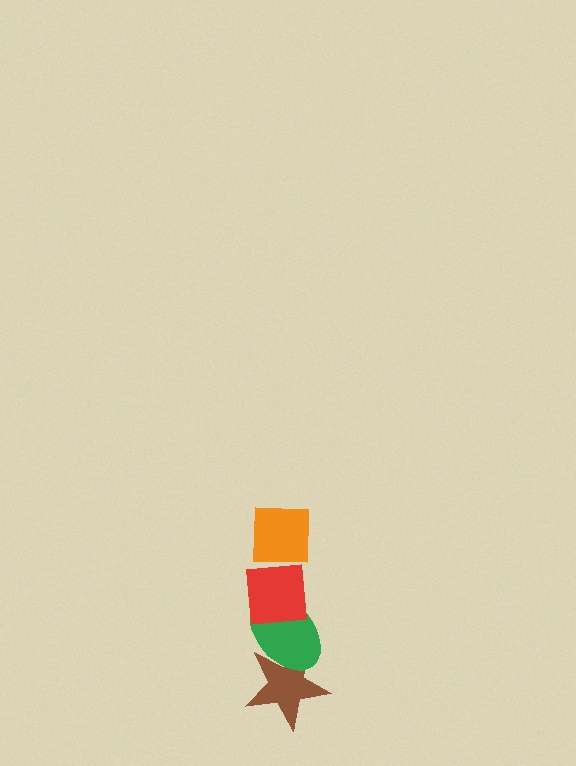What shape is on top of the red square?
The orange square is on top of the red square.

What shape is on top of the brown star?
The green ellipse is on top of the brown star.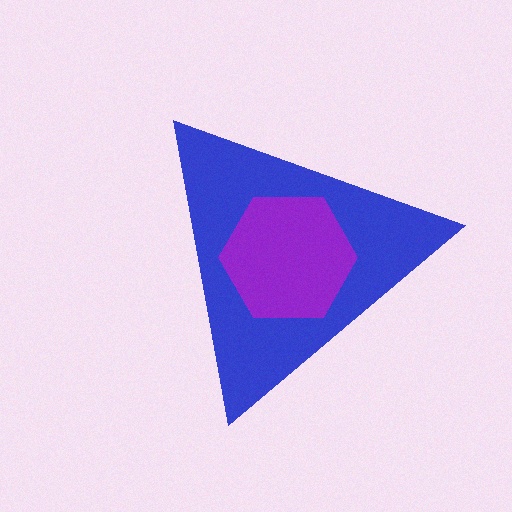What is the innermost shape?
The purple hexagon.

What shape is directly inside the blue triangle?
The purple hexagon.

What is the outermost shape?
The blue triangle.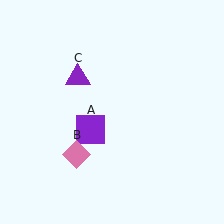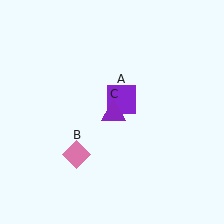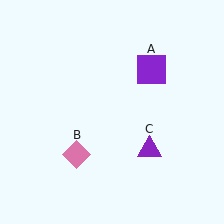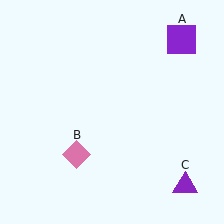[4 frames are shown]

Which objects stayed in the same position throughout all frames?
Pink diamond (object B) remained stationary.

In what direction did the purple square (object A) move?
The purple square (object A) moved up and to the right.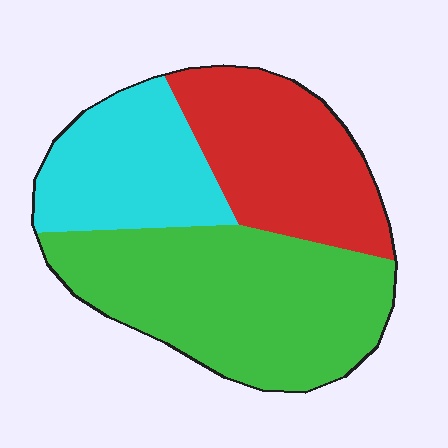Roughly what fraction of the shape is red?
Red covers 30% of the shape.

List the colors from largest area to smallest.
From largest to smallest: green, red, cyan.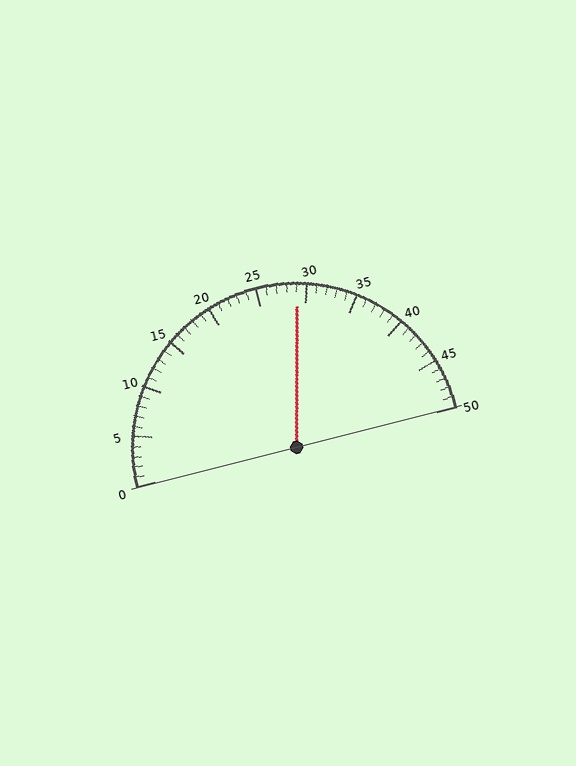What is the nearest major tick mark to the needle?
The nearest major tick mark is 30.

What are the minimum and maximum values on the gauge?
The gauge ranges from 0 to 50.